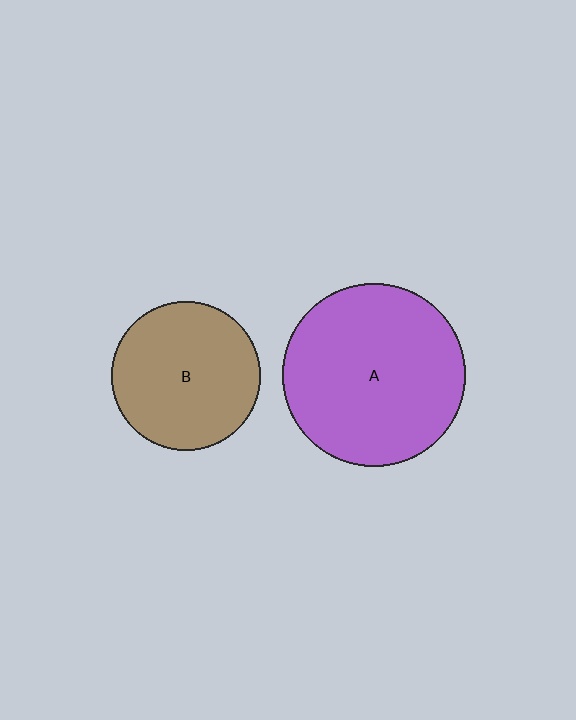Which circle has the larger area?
Circle A (purple).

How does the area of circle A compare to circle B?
Approximately 1.5 times.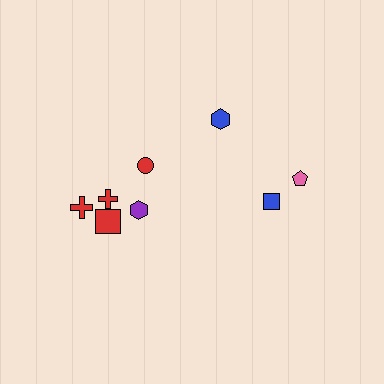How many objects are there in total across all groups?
There are 8 objects.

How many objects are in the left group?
There are 5 objects.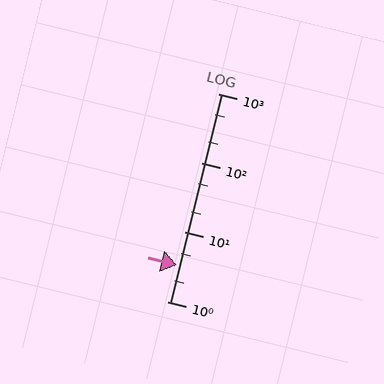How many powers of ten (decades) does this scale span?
The scale spans 3 decades, from 1 to 1000.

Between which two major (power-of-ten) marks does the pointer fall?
The pointer is between 1 and 10.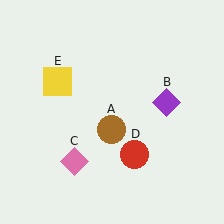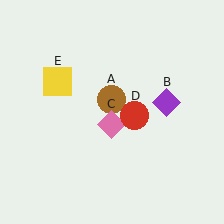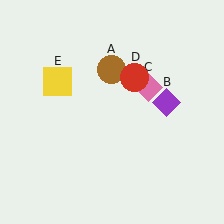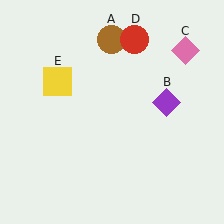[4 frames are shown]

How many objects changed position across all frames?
3 objects changed position: brown circle (object A), pink diamond (object C), red circle (object D).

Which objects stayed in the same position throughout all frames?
Purple diamond (object B) and yellow square (object E) remained stationary.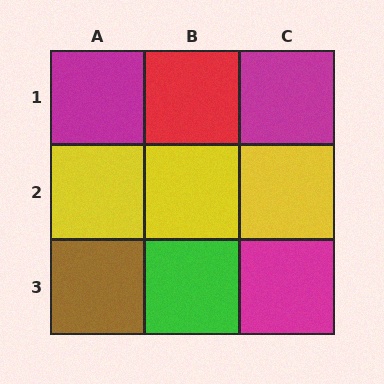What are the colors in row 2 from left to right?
Yellow, yellow, yellow.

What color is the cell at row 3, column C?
Magenta.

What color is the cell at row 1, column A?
Magenta.